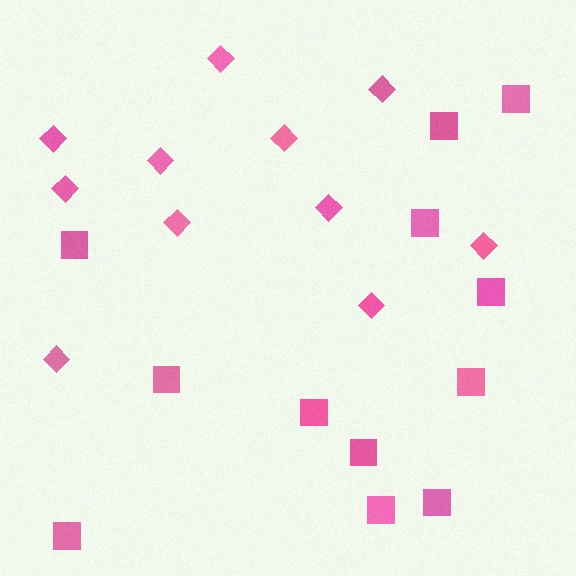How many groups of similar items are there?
There are 2 groups: one group of diamonds (11) and one group of squares (12).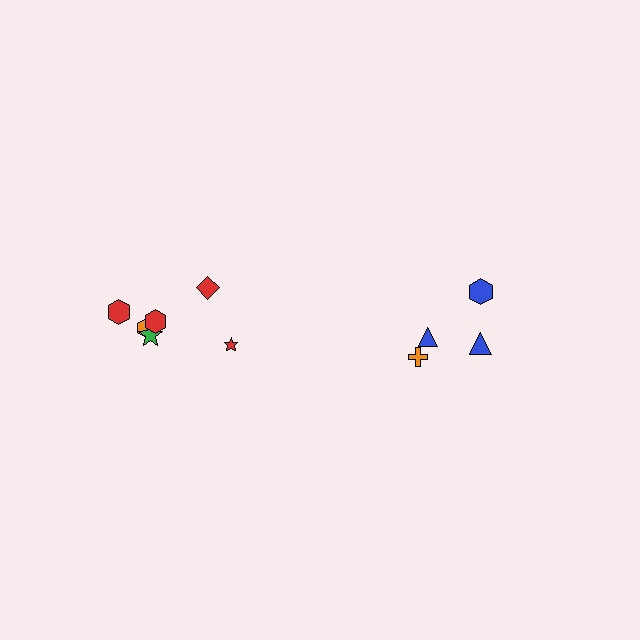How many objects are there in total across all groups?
There are 10 objects.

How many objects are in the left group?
There are 6 objects.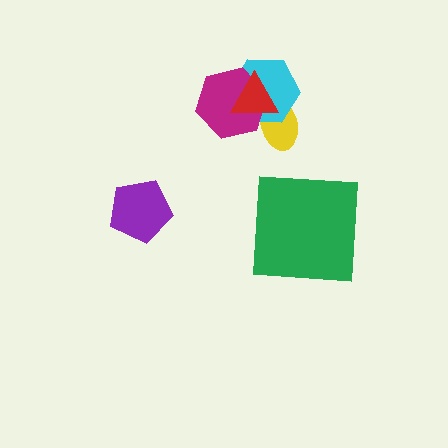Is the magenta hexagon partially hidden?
Yes, it is partially covered by another shape.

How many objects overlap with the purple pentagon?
0 objects overlap with the purple pentagon.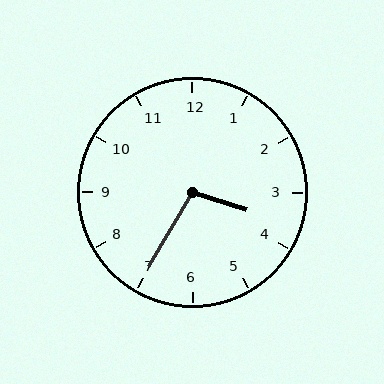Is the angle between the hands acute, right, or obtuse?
It is obtuse.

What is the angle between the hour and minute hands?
Approximately 102 degrees.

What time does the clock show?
3:35.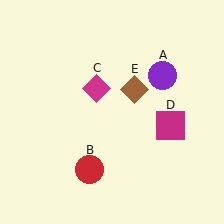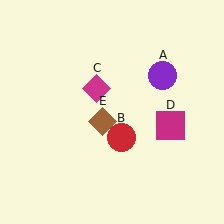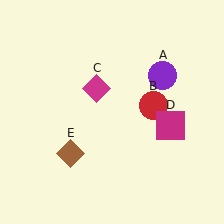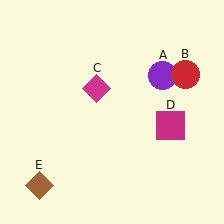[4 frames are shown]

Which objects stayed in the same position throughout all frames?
Purple circle (object A) and magenta diamond (object C) and magenta square (object D) remained stationary.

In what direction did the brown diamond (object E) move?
The brown diamond (object E) moved down and to the left.